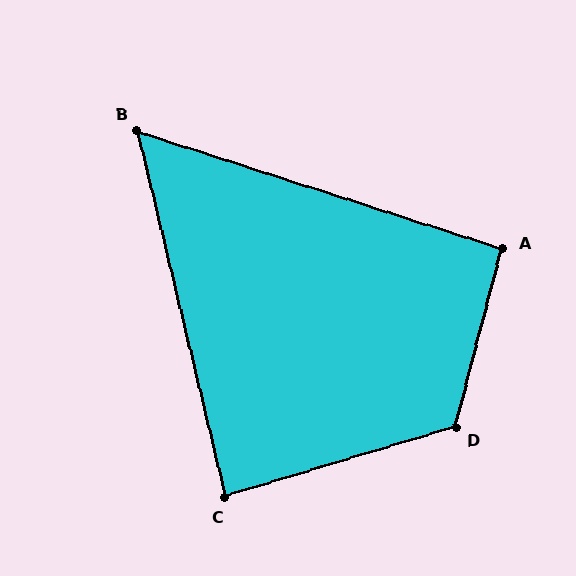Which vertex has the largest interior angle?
D, at approximately 121 degrees.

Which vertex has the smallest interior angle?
B, at approximately 59 degrees.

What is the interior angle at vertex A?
Approximately 93 degrees (approximately right).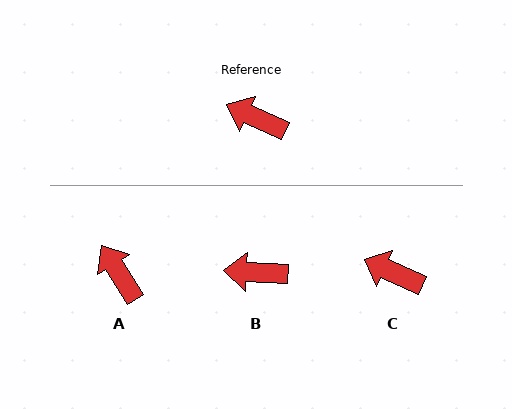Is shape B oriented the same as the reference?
No, it is off by about 22 degrees.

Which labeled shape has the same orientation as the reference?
C.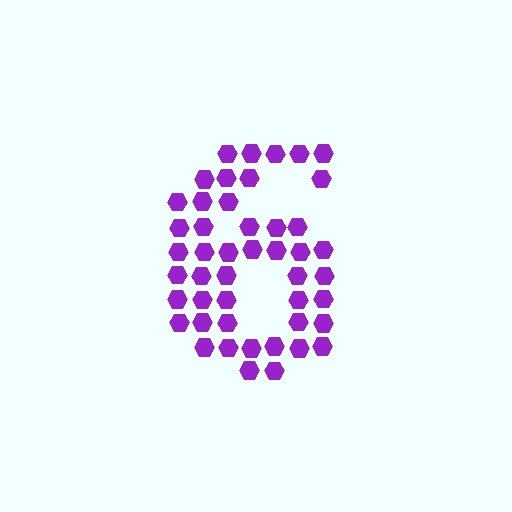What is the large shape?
The large shape is the digit 6.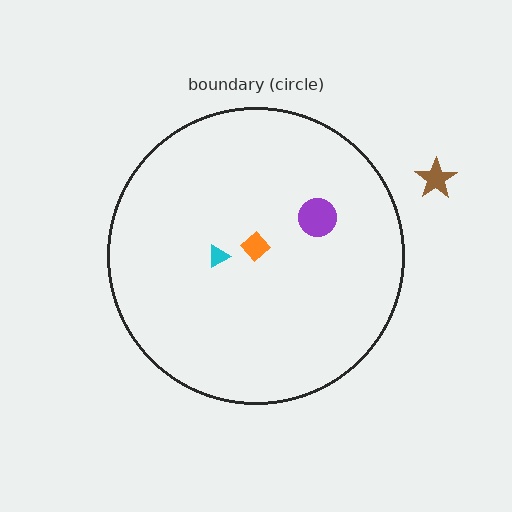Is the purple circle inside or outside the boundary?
Inside.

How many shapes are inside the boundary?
3 inside, 1 outside.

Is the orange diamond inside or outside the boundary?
Inside.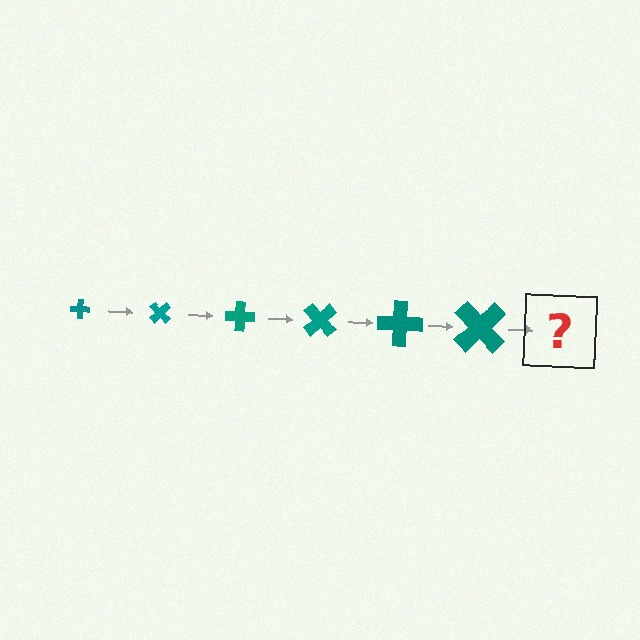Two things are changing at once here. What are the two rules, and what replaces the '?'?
The two rules are that the cross grows larger each step and it rotates 45 degrees each step. The '?' should be a cross, larger than the previous one and rotated 270 degrees from the start.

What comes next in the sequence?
The next element should be a cross, larger than the previous one and rotated 270 degrees from the start.